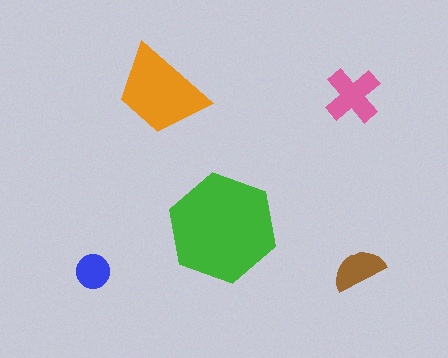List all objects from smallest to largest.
The blue circle, the brown semicircle, the pink cross, the orange trapezoid, the green hexagon.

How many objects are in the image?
There are 5 objects in the image.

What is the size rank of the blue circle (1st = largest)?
5th.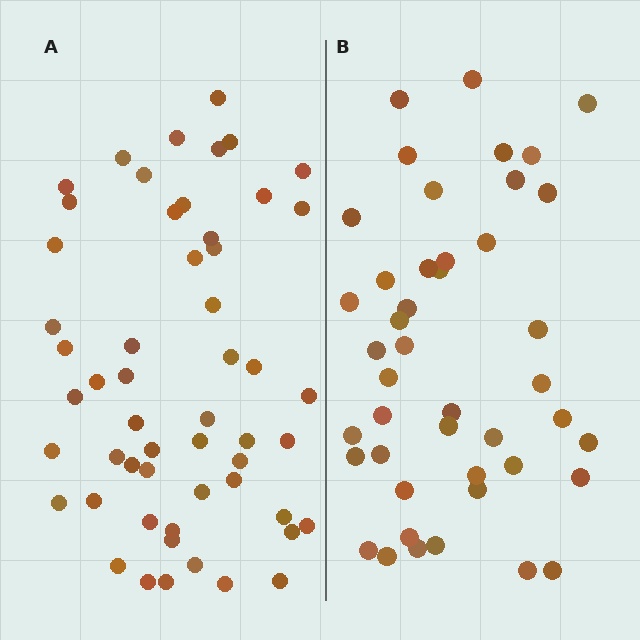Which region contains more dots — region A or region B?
Region A (the left region) has more dots.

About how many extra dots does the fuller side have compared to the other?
Region A has roughly 10 or so more dots than region B.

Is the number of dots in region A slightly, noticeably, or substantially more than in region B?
Region A has only slightly more — the two regions are fairly close. The ratio is roughly 1.2 to 1.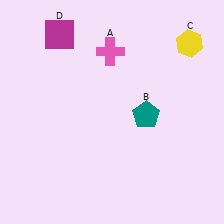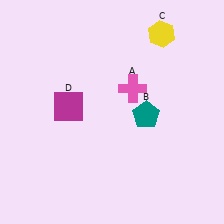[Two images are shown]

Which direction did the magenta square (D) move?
The magenta square (D) moved down.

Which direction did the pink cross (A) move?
The pink cross (A) moved down.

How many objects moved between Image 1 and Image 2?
3 objects moved between the two images.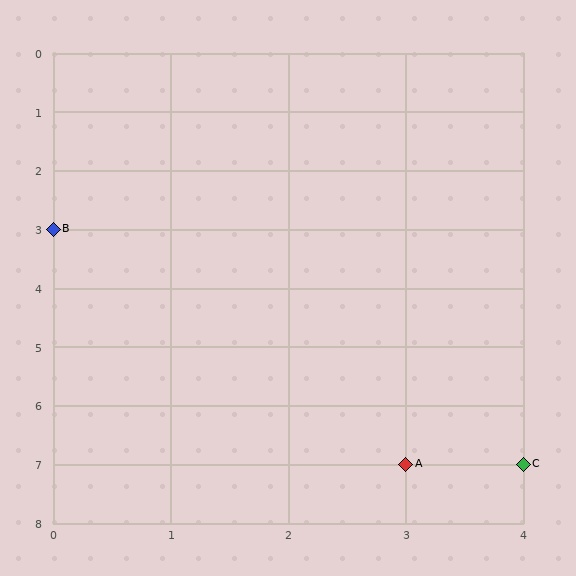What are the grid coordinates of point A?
Point A is at grid coordinates (3, 7).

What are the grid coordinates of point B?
Point B is at grid coordinates (0, 3).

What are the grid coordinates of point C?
Point C is at grid coordinates (4, 7).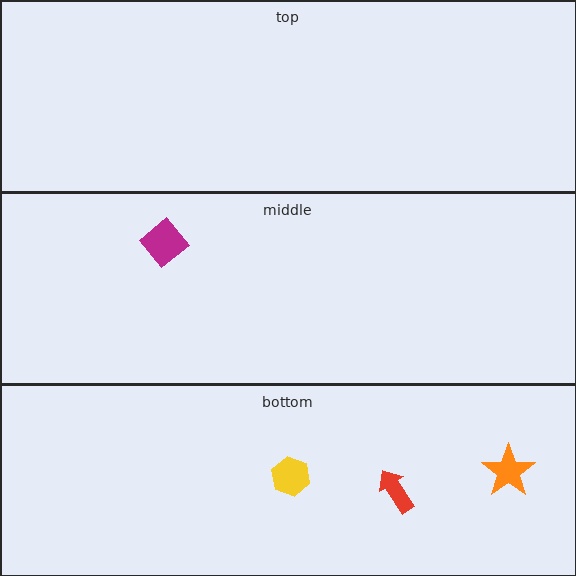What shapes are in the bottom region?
The orange star, the red arrow, the yellow hexagon.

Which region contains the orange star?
The bottom region.